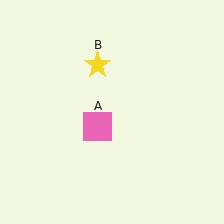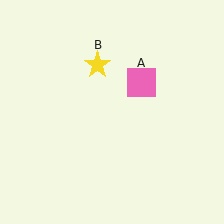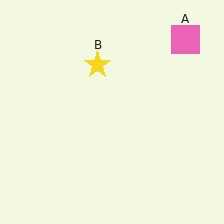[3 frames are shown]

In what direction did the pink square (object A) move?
The pink square (object A) moved up and to the right.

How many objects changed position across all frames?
1 object changed position: pink square (object A).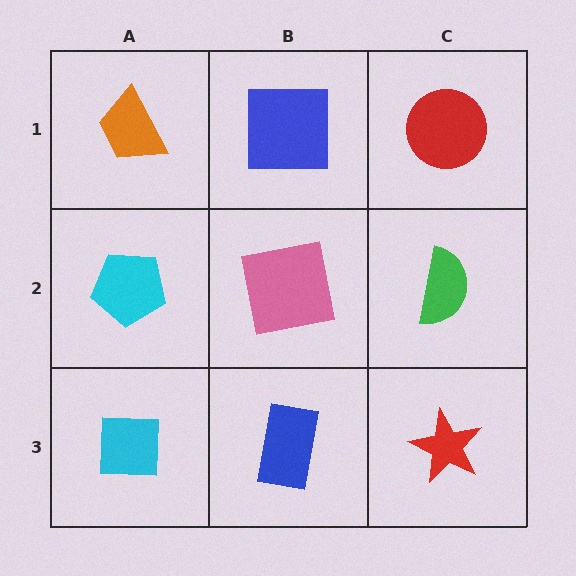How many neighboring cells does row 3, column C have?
2.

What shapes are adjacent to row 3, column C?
A green semicircle (row 2, column C), a blue rectangle (row 3, column B).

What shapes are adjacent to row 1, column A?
A cyan pentagon (row 2, column A), a blue square (row 1, column B).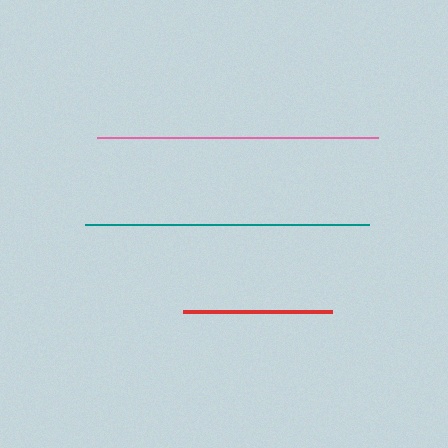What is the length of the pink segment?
The pink segment is approximately 281 pixels long.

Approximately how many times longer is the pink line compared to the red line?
The pink line is approximately 1.9 times the length of the red line.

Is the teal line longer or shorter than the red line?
The teal line is longer than the red line.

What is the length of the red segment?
The red segment is approximately 150 pixels long.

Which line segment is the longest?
The teal line is the longest at approximately 284 pixels.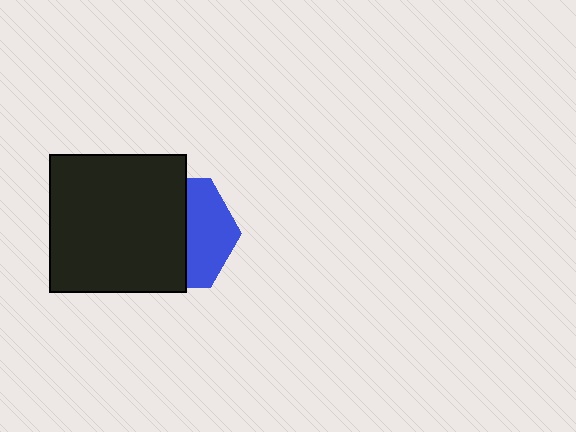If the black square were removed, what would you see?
You would see the complete blue hexagon.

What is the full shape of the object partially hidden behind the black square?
The partially hidden object is a blue hexagon.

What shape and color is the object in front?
The object in front is a black square.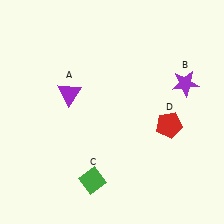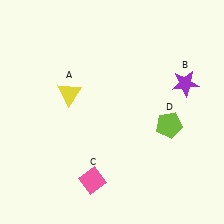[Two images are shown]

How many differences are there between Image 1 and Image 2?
There are 3 differences between the two images.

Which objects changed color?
A changed from purple to yellow. C changed from green to pink. D changed from red to lime.